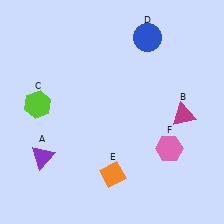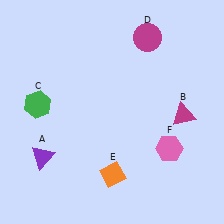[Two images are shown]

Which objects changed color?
C changed from lime to green. D changed from blue to magenta.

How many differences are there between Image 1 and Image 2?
There are 2 differences between the two images.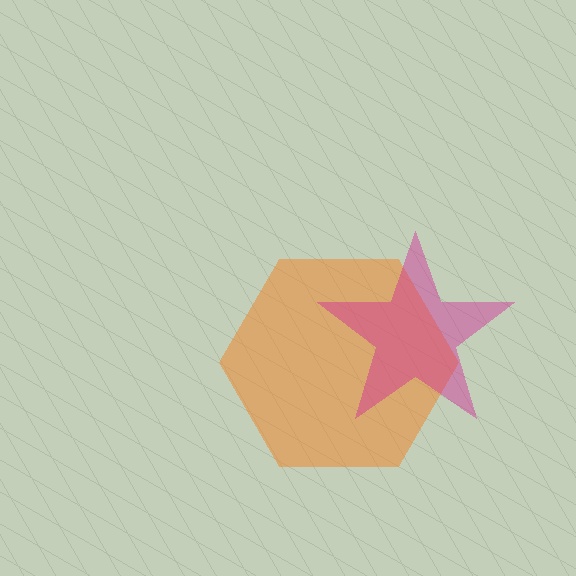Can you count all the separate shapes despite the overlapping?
Yes, there are 2 separate shapes.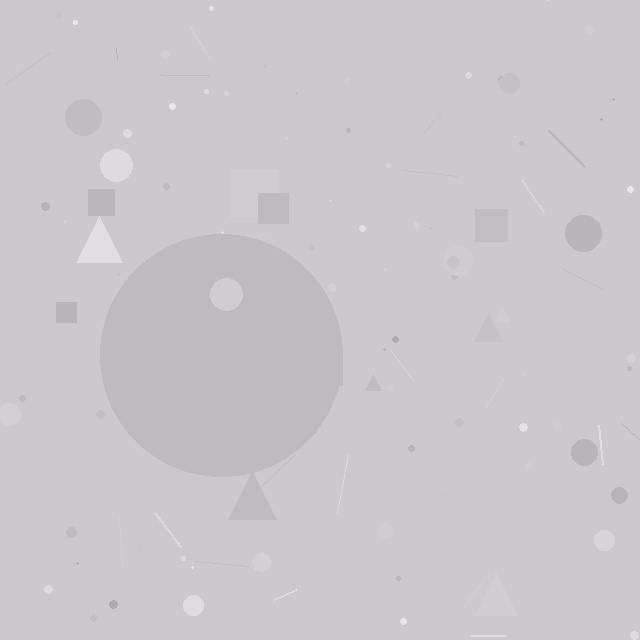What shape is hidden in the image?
A circle is hidden in the image.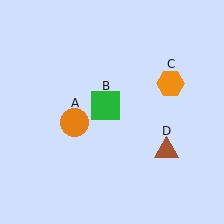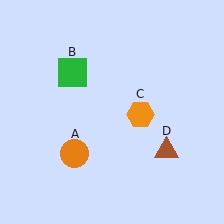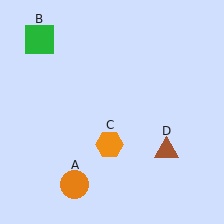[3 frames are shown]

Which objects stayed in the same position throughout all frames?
Brown triangle (object D) remained stationary.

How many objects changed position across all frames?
3 objects changed position: orange circle (object A), green square (object B), orange hexagon (object C).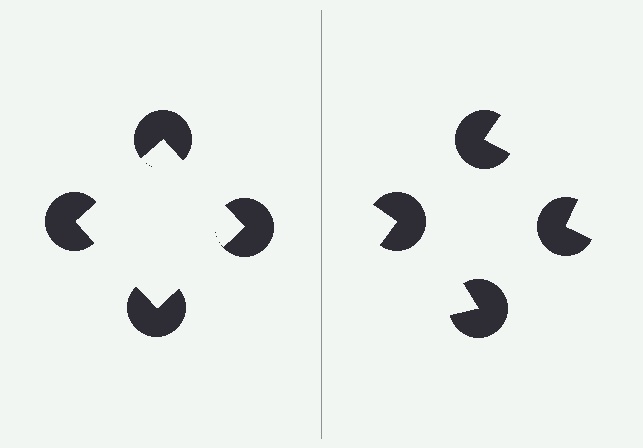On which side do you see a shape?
An illusory square appears on the left side. On the right side the wedge cuts are rotated, so no coherent shape forms.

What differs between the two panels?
The pac-man discs are positioned identically on both sides; only the wedge orientations differ. On the left they align to a square; on the right they are misaligned.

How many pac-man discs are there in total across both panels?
8 — 4 on each side.